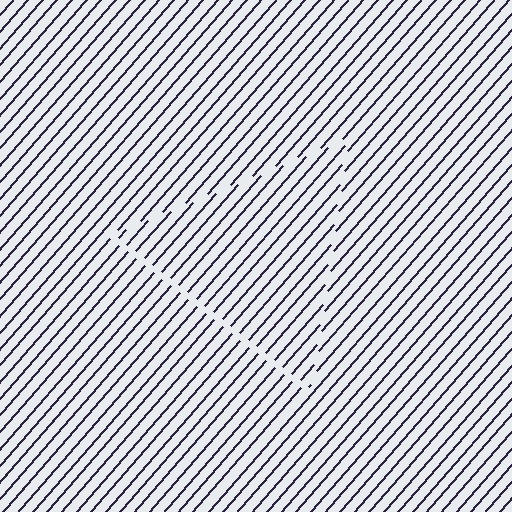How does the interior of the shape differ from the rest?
The interior of the shape contains the same grating, shifted by half a period — the contour is defined by the phase discontinuity where line-ends from the inner and outer gratings abut.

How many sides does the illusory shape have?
3 sides — the line-ends trace a triangle.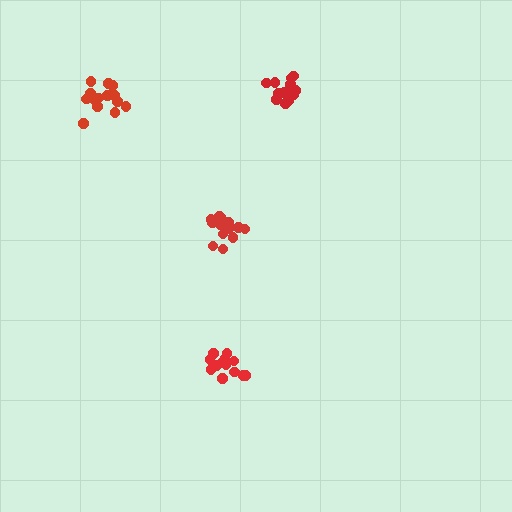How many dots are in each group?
Group 1: 14 dots, Group 2: 13 dots, Group 3: 13 dots, Group 4: 13 dots (53 total).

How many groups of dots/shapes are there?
There are 4 groups.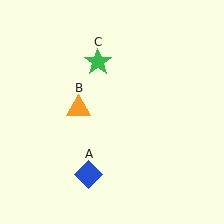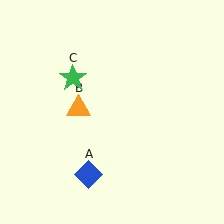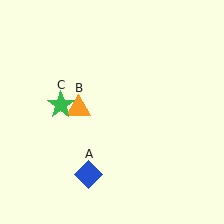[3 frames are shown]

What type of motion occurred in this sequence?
The green star (object C) rotated counterclockwise around the center of the scene.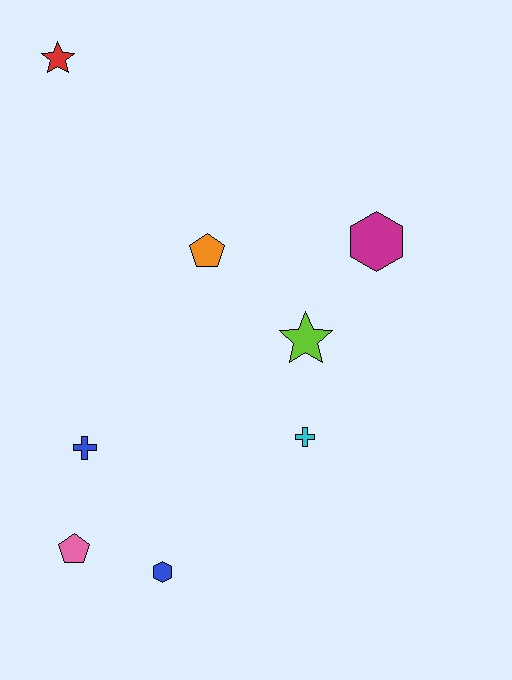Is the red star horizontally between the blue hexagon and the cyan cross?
No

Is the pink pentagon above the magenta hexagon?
No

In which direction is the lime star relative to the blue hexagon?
The lime star is above the blue hexagon.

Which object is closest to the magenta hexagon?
The lime star is closest to the magenta hexagon.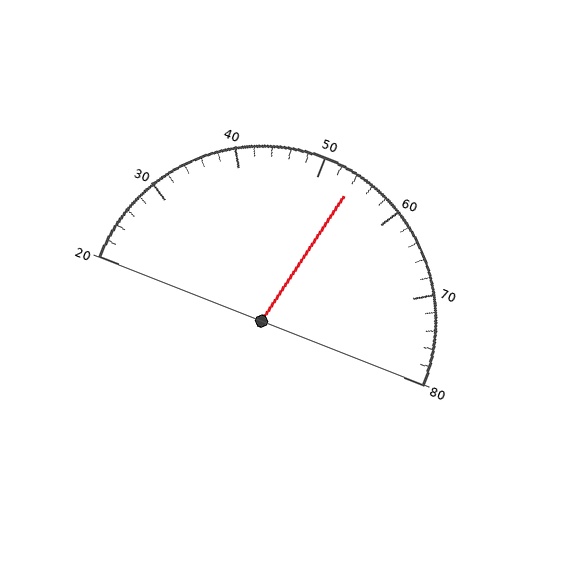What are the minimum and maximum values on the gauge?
The gauge ranges from 20 to 80.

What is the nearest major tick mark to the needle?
The nearest major tick mark is 50.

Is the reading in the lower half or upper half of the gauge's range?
The reading is in the upper half of the range (20 to 80).